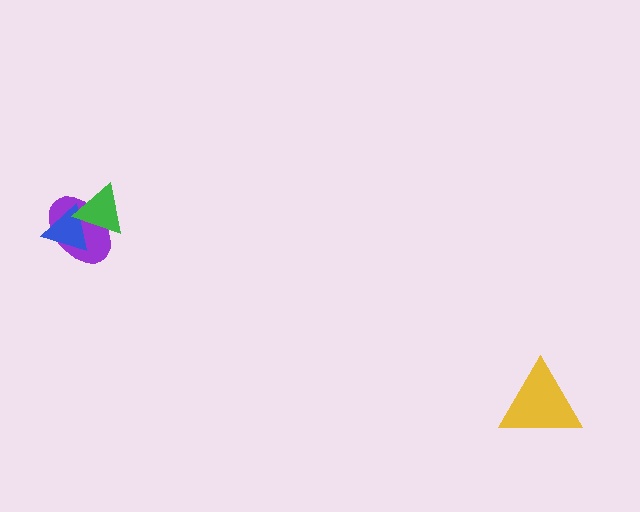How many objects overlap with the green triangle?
2 objects overlap with the green triangle.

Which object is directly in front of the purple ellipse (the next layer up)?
The blue triangle is directly in front of the purple ellipse.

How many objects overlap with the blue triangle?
2 objects overlap with the blue triangle.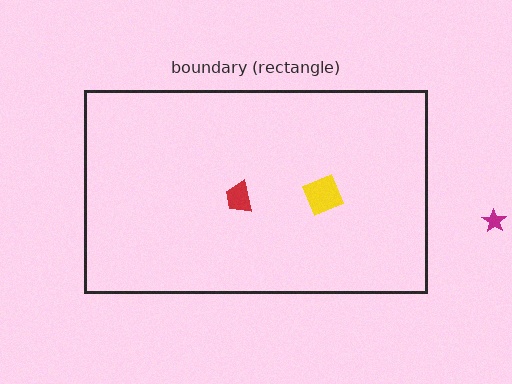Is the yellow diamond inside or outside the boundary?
Inside.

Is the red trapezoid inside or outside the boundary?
Inside.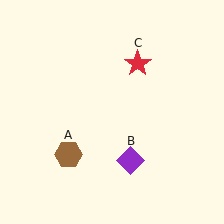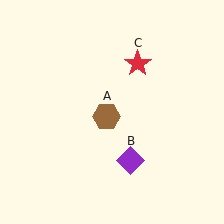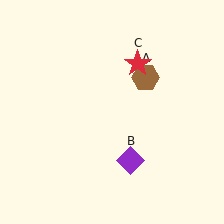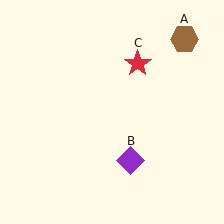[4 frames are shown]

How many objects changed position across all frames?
1 object changed position: brown hexagon (object A).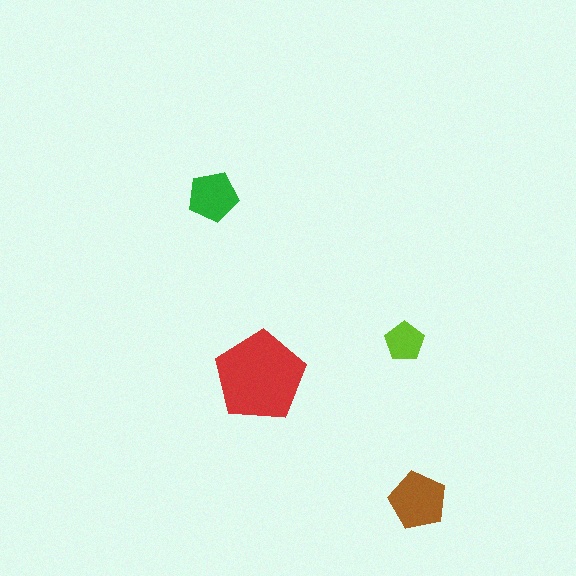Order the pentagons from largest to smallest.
the red one, the brown one, the green one, the lime one.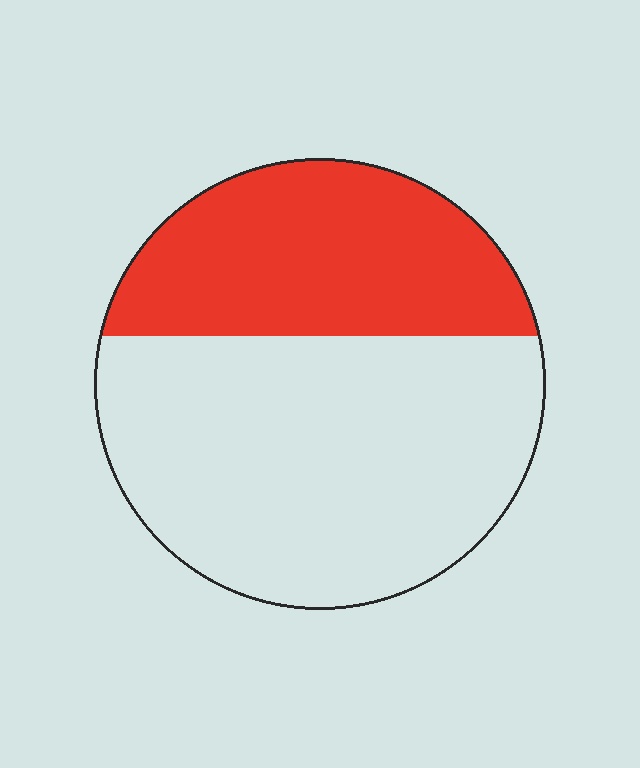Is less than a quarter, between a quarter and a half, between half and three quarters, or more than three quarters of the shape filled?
Between a quarter and a half.